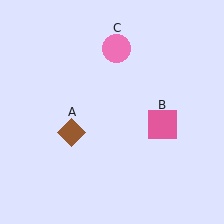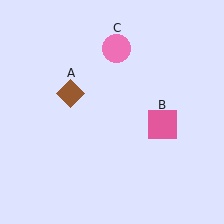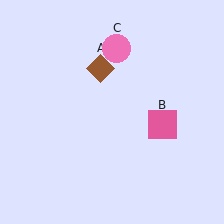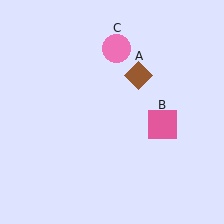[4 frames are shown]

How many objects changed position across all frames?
1 object changed position: brown diamond (object A).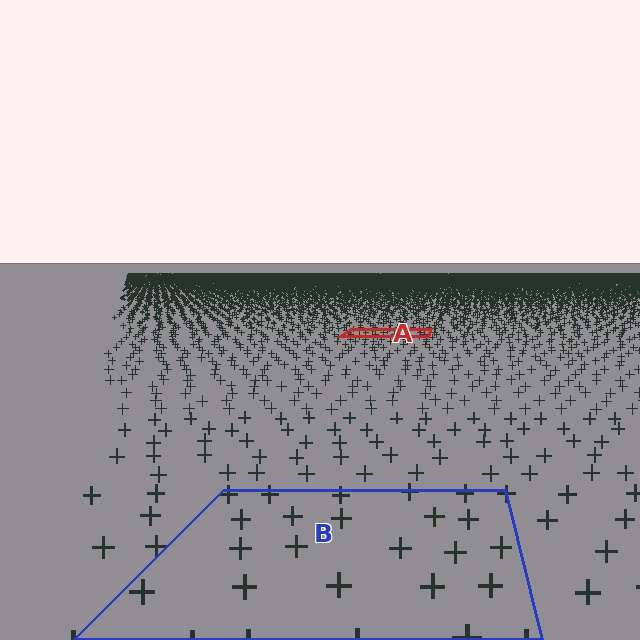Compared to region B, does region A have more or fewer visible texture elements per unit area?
Region A has more texture elements per unit area — they are packed more densely because it is farther away.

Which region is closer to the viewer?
Region B is closer. The texture elements there are larger and more spread out.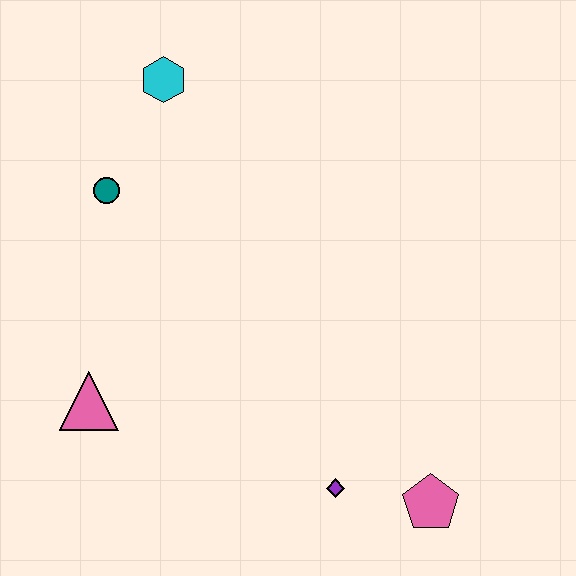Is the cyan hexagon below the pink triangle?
No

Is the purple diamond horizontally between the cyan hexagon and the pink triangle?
No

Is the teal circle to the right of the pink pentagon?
No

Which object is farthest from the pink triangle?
The pink pentagon is farthest from the pink triangle.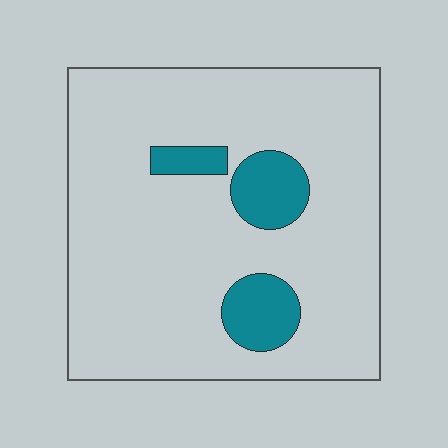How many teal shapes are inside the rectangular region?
3.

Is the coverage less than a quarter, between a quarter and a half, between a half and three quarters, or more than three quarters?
Less than a quarter.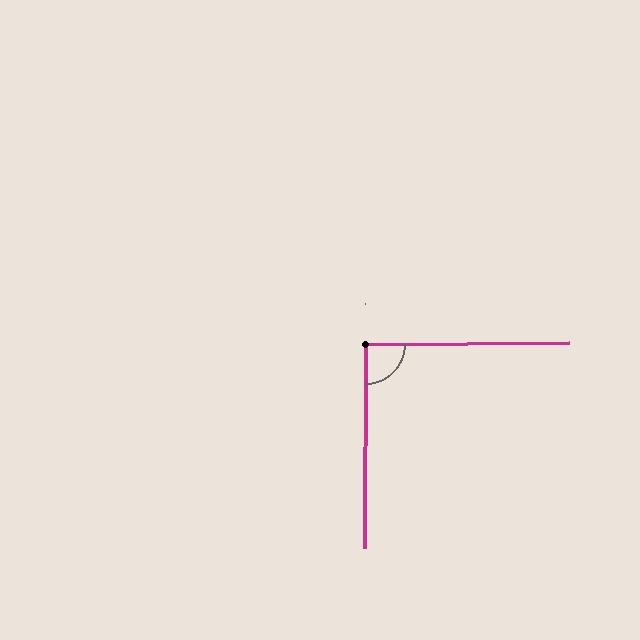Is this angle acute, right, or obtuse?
It is approximately a right angle.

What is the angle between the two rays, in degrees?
Approximately 91 degrees.